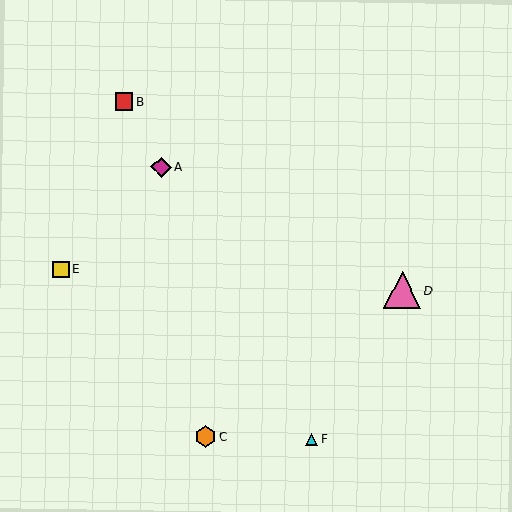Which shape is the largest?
The pink triangle (labeled D) is the largest.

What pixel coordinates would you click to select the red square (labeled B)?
Click at (124, 102) to select the red square B.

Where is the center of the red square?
The center of the red square is at (124, 102).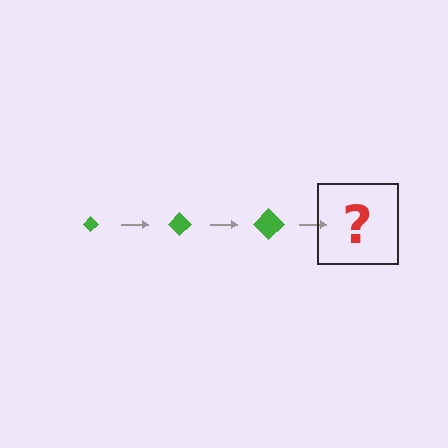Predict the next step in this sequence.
The next step is a green diamond, larger than the previous one.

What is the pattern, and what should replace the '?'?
The pattern is that the diamond gets progressively larger each step. The '?' should be a green diamond, larger than the previous one.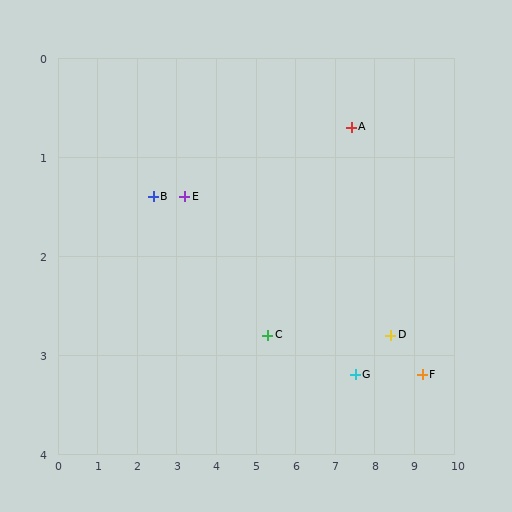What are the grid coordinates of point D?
Point D is at approximately (8.4, 2.8).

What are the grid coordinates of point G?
Point G is at approximately (7.5, 3.2).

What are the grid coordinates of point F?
Point F is at approximately (9.2, 3.2).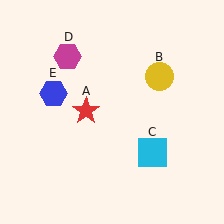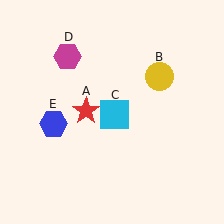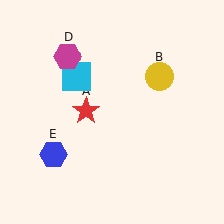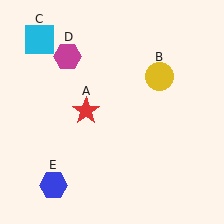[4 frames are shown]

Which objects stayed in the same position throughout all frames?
Red star (object A) and yellow circle (object B) and magenta hexagon (object D) remained stationary.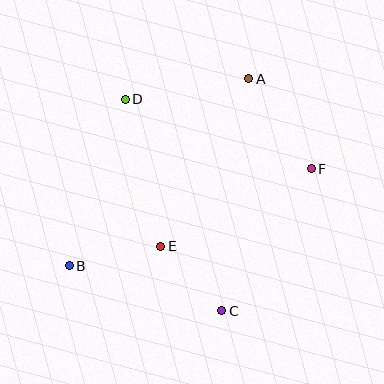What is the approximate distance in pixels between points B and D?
The distance between B and D is approximately 176 pixels.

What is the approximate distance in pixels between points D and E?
The distance between D and E is approximately 151 pixels.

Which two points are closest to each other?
Points C and E are closest to each other.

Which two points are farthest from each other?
Points B and F are farthest from each other.